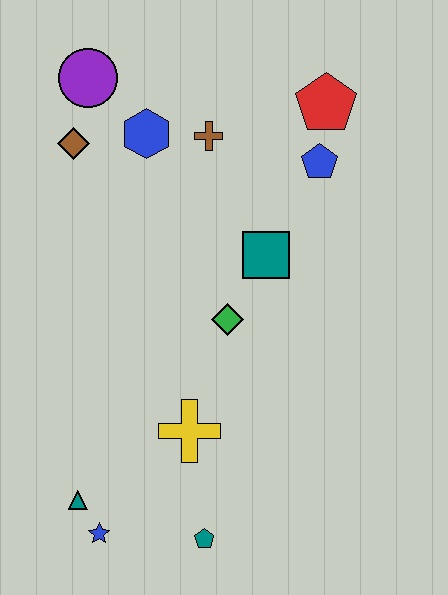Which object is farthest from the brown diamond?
The teal pentagon is farthest from the brown diamond.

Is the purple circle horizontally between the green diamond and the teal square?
No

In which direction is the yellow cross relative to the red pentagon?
The yellow cross is below the red pentagon.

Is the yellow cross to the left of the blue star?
No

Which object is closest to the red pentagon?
The blue pentagon is closest to the red pentagon.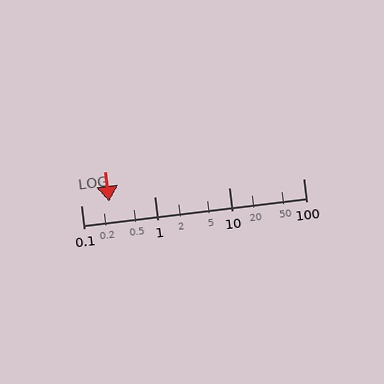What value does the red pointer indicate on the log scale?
The pointer indicates approximately 0.24.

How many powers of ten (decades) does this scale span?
The scale spans 3 decades, from 0.1 to 100.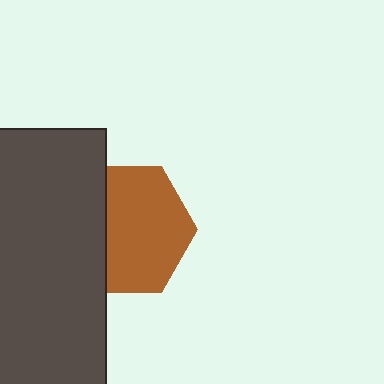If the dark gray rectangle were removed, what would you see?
You would see the complete brown hexagon.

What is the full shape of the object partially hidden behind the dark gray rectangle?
The partially hidden object is a brown hexagon.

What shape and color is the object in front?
The object in front is a dark gray rectangle.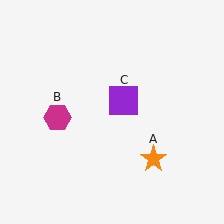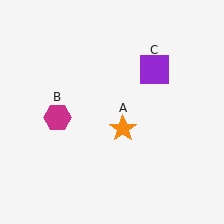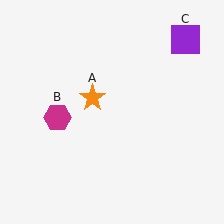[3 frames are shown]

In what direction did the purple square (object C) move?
The purple square (object C) moved up and to the right.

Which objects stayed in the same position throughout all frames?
Magenta hexagon (object B) remained stationary.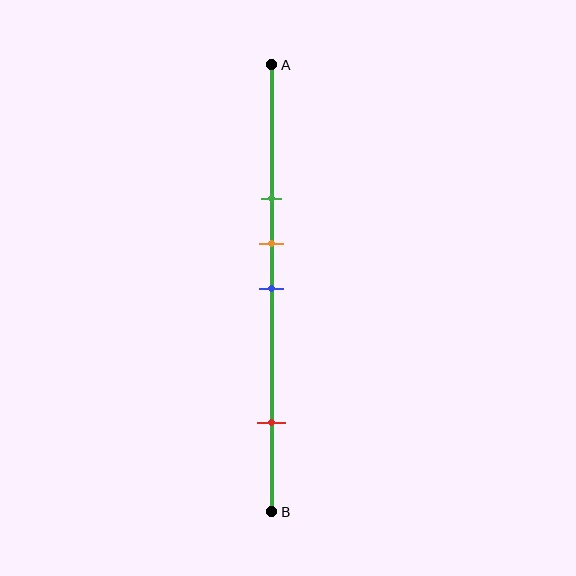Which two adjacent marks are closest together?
The orange and blue marks are the closest adjacent pair.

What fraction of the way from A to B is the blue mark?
The blue mark is approximately 50% (0.5) of the way from A to B.